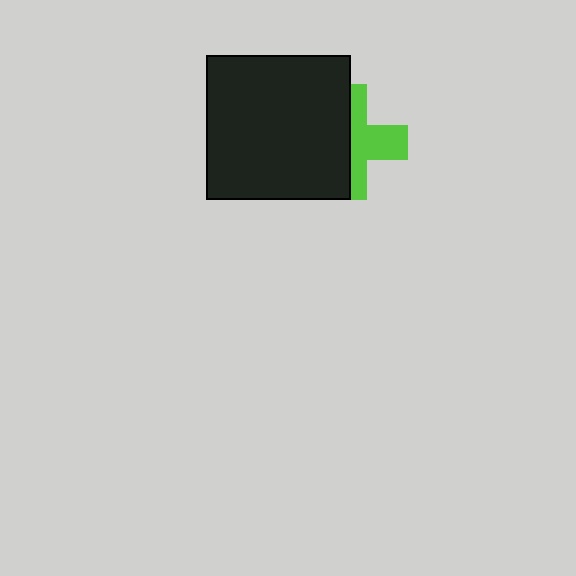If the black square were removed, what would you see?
You would see the complete lime cross.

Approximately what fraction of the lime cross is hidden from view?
Roughly 53% of the lime cross is hidden behind the black square.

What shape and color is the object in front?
The object in front is a black square.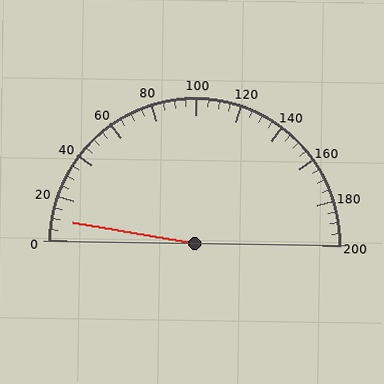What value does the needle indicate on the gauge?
The needle indicates approximately 10.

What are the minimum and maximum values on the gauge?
The gauge ranges from 0 to 200.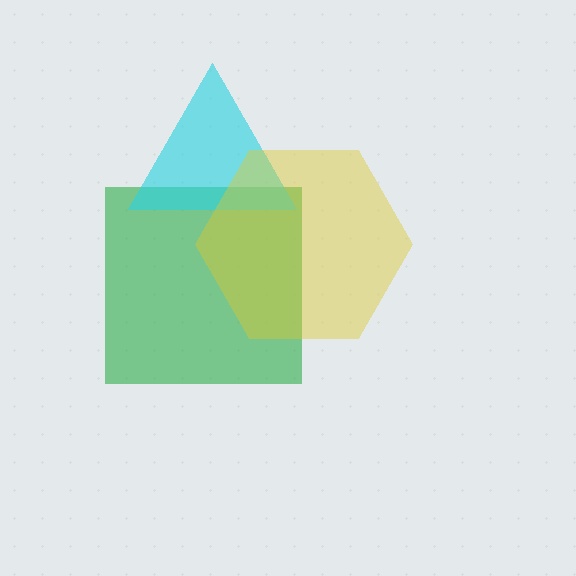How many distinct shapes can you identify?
There are 3 distinct shapes: a green square, a cyan triangle, a yellow hexagon.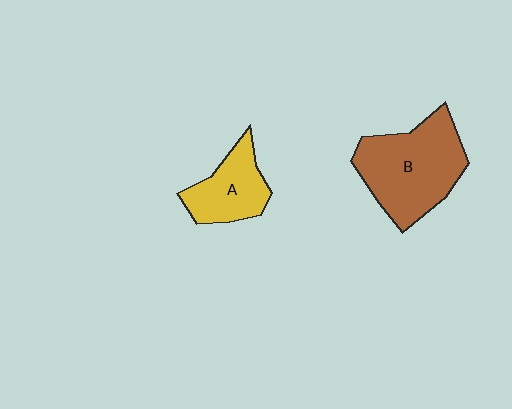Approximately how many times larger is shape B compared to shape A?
Approximately 1.8 times.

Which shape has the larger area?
Shape B (brown).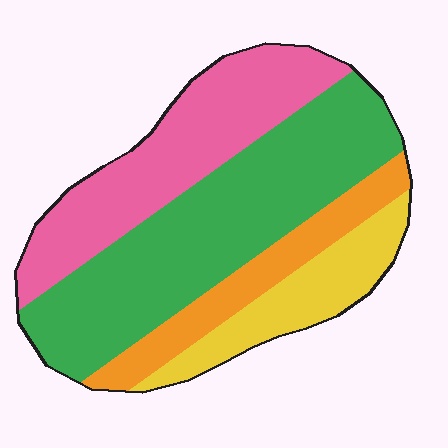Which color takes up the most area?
Green, at roughly 45%.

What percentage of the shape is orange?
Orange takes up about one eighth (1/8) of the shape.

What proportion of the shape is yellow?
Yellow covers about 15% of the shape.